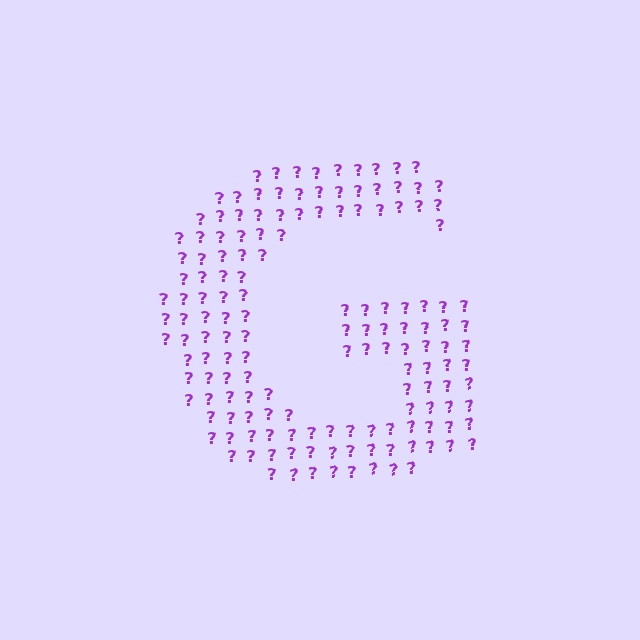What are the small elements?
The small elements are question marks.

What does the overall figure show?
The overall figure shows the letter G.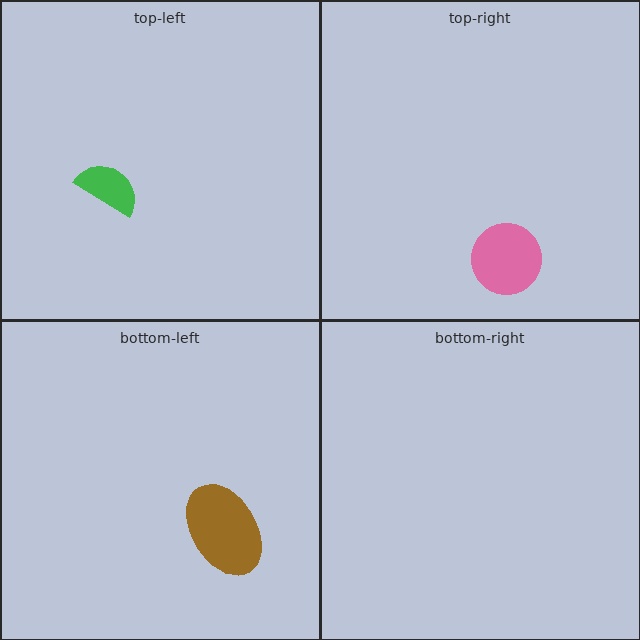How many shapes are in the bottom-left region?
1.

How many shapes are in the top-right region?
1.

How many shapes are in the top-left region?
1.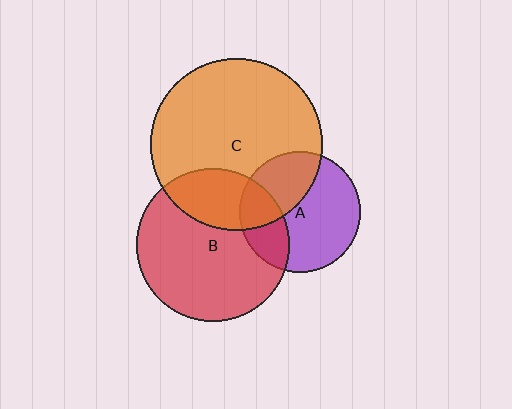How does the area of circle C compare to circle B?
Approximately 1.3 times.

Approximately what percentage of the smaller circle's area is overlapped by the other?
Approximately 30%.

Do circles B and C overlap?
Yes.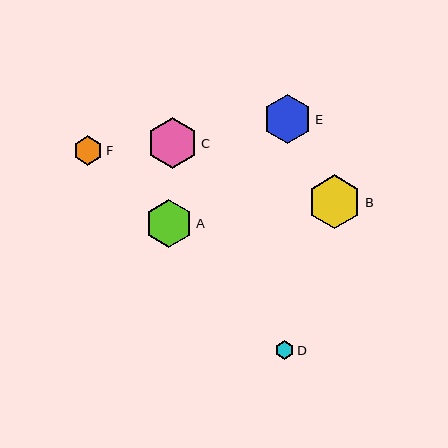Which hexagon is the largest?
Hexagon B is the largest with a size of approximately 54 pixels.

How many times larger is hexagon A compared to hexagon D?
Hexagon A is approximately 2.5 times the size of hexagon D.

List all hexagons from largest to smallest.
From largest to smallest: B, C, E, A, F, D.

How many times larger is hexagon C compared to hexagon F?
Hexagon C is approximately 1.7 times the size of hexagon F.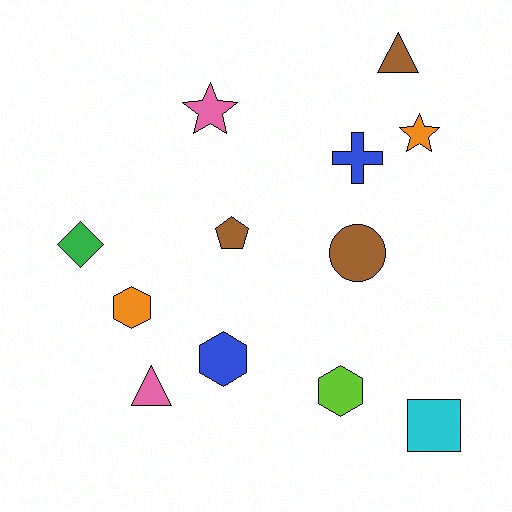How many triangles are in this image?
There are 2 triangles.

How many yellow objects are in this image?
There are no yellow objects.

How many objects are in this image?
There are 12 objects.